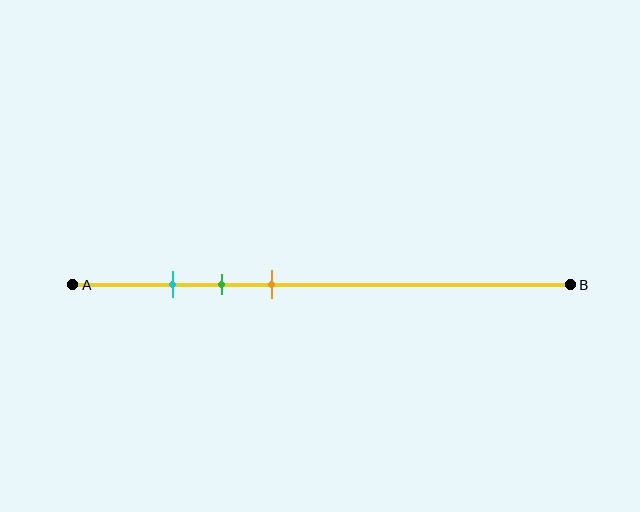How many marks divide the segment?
There are 3 marks dividing the segment.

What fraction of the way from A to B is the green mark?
The green mark is approximately 30% (0.3) of the way from A to B.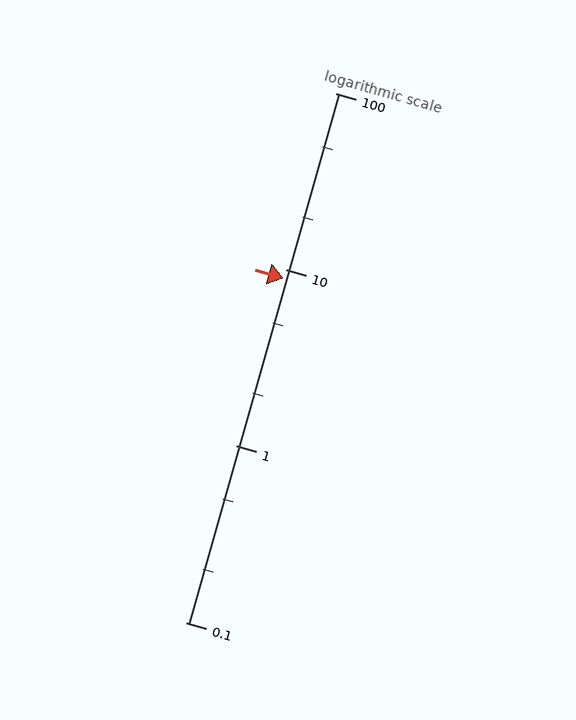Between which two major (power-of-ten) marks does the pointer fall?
The pointer is between 1 and 10.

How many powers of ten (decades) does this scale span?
The scale spans 3 decades, from 0.1 to 100.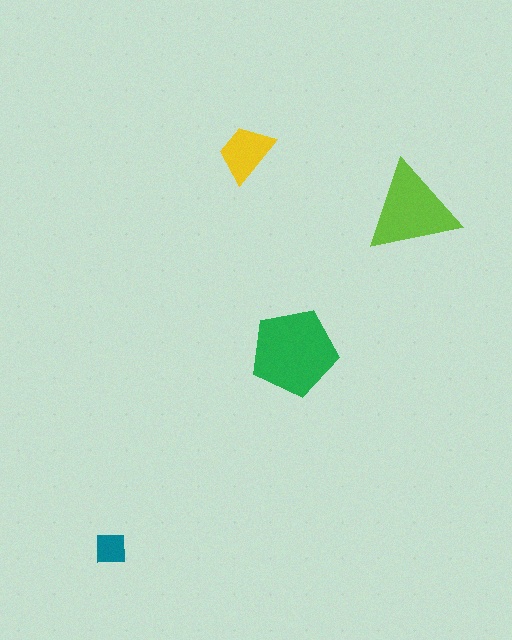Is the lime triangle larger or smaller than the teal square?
Larger.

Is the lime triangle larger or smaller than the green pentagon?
Smaller.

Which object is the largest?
The green pentagon.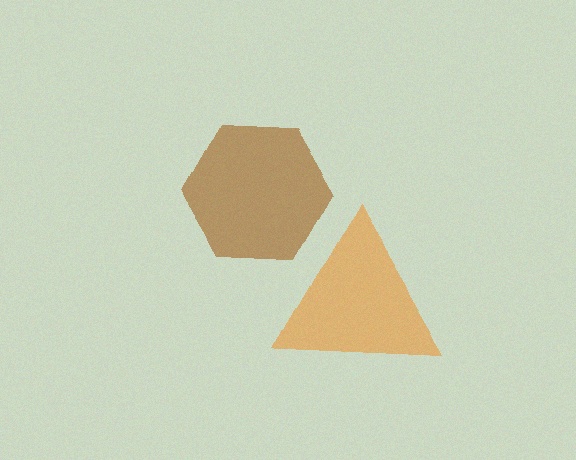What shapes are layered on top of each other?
The layered shapes are: an orange triangle, a brown hexagon.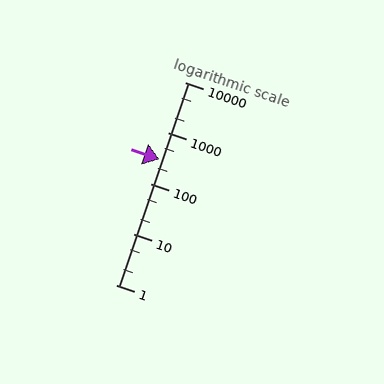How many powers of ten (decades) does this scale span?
The scale spans 4 decades, from 1 to 10000.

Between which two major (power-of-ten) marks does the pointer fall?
The pointer is between 100 and 1000.